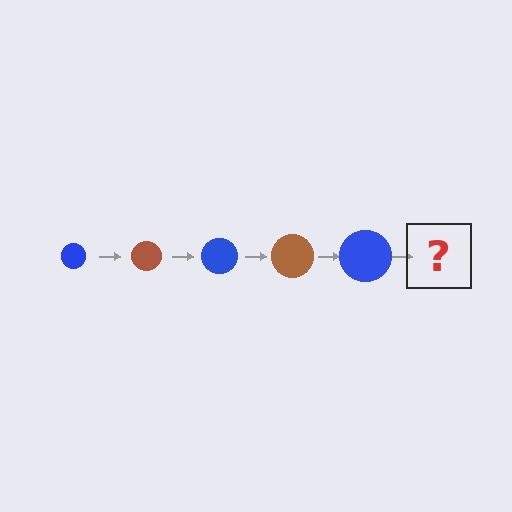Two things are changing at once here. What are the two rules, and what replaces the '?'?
The two rules are that the circle grows larger each step and the color cycles through blue and brown. The '?' should be a brown circle, larger than the previous one.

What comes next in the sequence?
The next element should be a brown circle, larger than the previous one.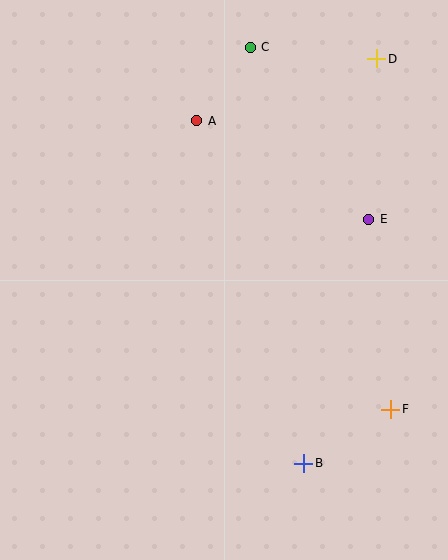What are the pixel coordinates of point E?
Point E is at (369, 219).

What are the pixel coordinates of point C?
Point C is at (250, 47).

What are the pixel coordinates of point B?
Point B is at (304, 463).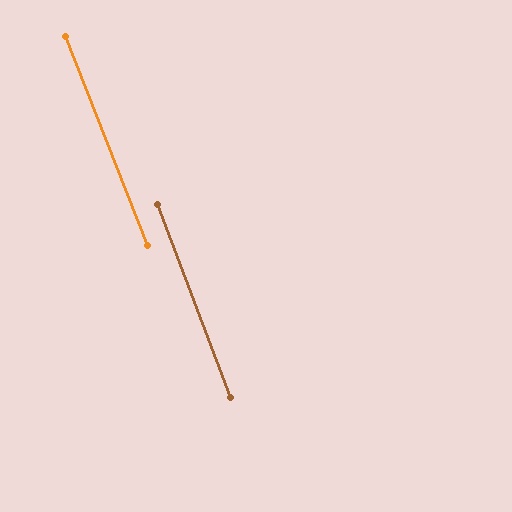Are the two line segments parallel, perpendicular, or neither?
Parallel — their directions differ by only 0.5°.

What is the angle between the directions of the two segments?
Approximately 1 degree.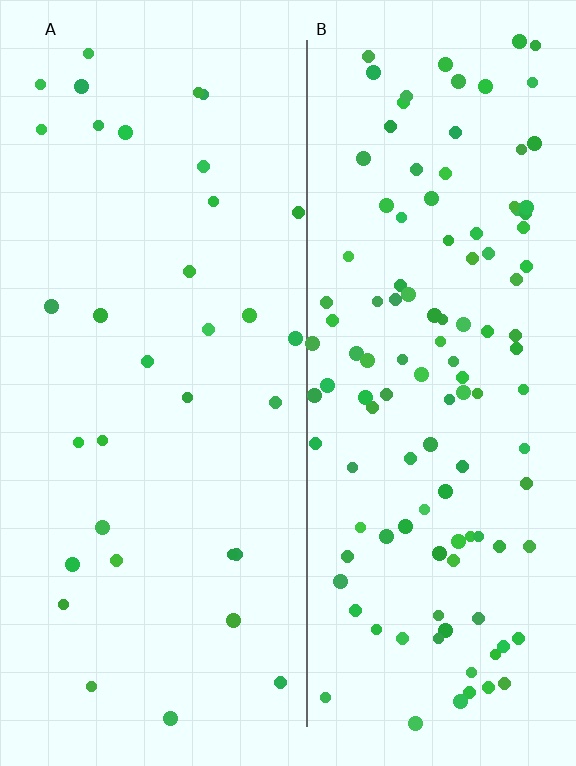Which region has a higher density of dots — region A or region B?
B (the right).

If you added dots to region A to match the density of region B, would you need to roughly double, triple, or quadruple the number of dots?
Approximately quadruple.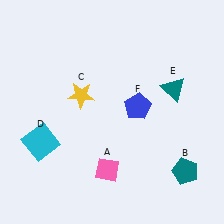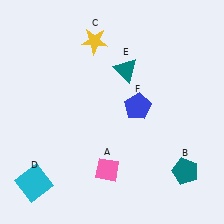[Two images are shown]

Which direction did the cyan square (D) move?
The cyan square (D) moved down.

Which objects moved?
The objects that moved are: the yellow star (C), the cyan square (D), the teal triangle (E).